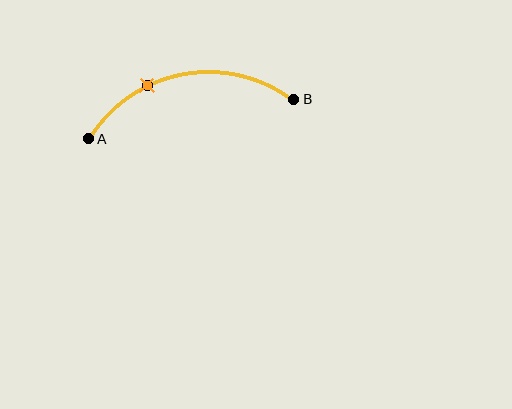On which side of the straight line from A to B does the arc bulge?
The arc bulges above the straight line connecting A and B.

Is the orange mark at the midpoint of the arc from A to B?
No. The orange mark lies on the arc but is closer to endpoint A. The arc midpoint would be at the point on the curve equidistant along the arc from both A and B.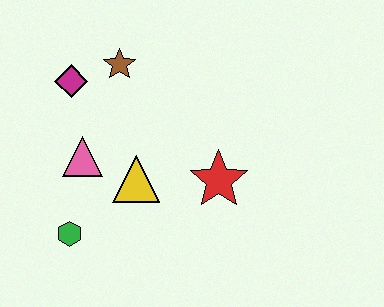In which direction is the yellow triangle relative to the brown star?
The yellow triangle is below the brown star.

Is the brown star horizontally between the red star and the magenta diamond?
Yes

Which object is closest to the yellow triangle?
The pink triangle is closest to the yellow triangle.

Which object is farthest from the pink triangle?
The red star is farthest from the pink triangle.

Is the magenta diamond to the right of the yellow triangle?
No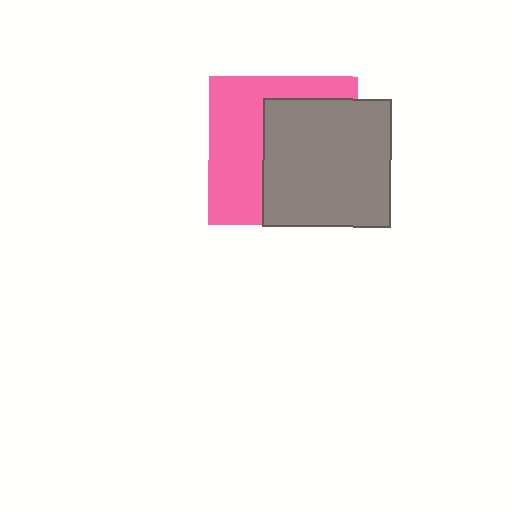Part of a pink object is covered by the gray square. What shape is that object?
It is a square.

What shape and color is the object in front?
The object in front is a gray square.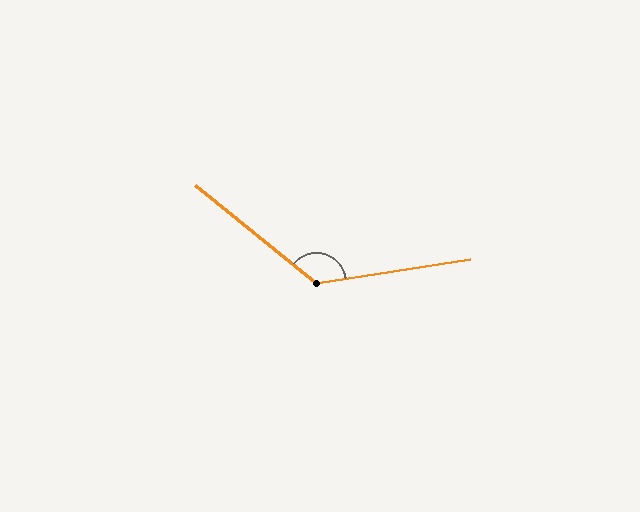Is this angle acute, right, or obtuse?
It is obtuse.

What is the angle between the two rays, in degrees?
Approximately 132 degrees.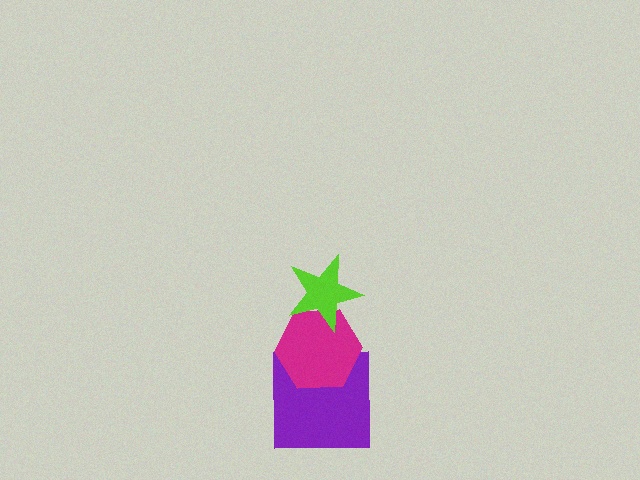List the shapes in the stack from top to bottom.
From top to bottom: the lime star, the magenta hexagon, the purple square.